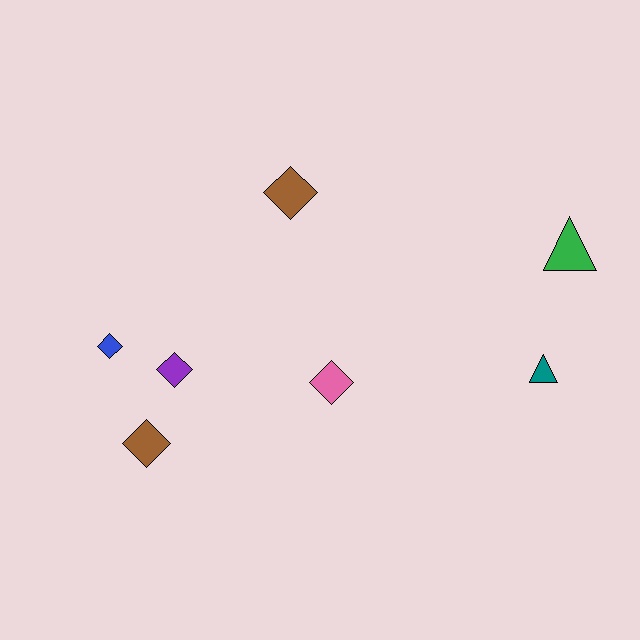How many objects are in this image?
There are 7 objects.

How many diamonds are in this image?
There are 5 diamonds.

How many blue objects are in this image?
There is 1 blue object.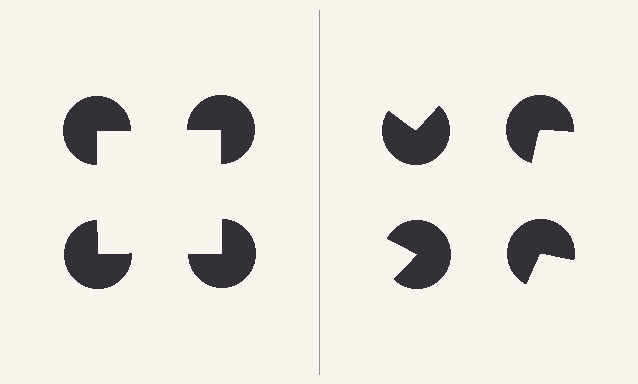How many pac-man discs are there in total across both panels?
8 — 4 on each side.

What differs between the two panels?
The pac-man discs are positioned identically on both sides; only the wedge orientations differ. On the left they align to a square; on the right they are misaligned.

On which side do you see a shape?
An illusory square appears on the left side. On the right side the wedge cuts are rotated, so no coherent shape forms.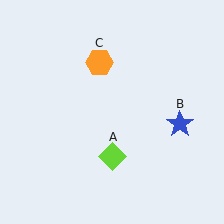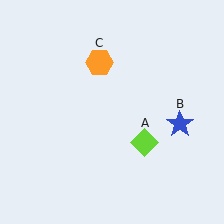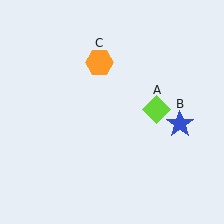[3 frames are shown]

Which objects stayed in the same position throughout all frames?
Blue star (object B) and orange hexagon (object C) remained stationary.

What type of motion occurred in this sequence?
The lime diamond (object A) rotated counterclockwise around the center of the scene.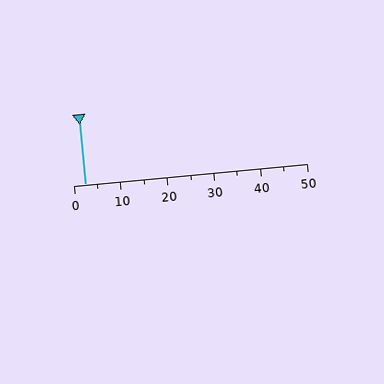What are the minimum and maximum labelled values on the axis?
The axis runs from 0 to 50.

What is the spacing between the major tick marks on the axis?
The major ticks are spaced 10 apart.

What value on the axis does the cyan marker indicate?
The marker indicates approximately 2.5.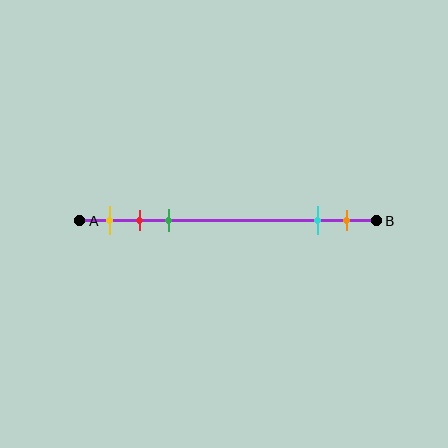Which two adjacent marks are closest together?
The red and green marks are the closest adjacent pair.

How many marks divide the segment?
There are 5 marks dividing the segment.